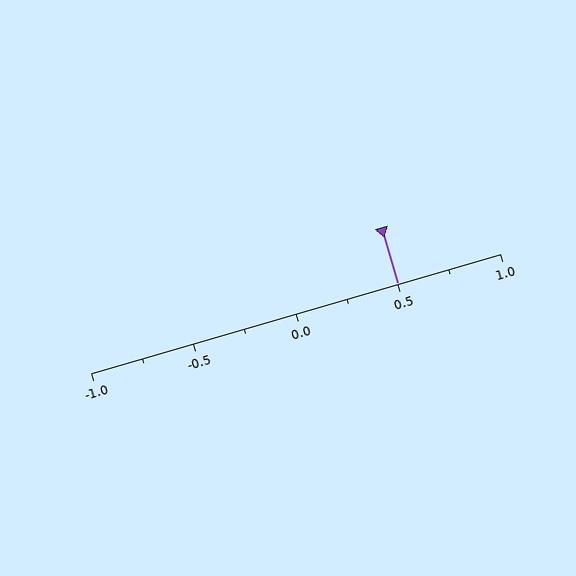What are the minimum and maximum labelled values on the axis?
The axis runs from -1.0 to 1.0.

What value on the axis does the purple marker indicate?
The marker indicates approximately 0.5.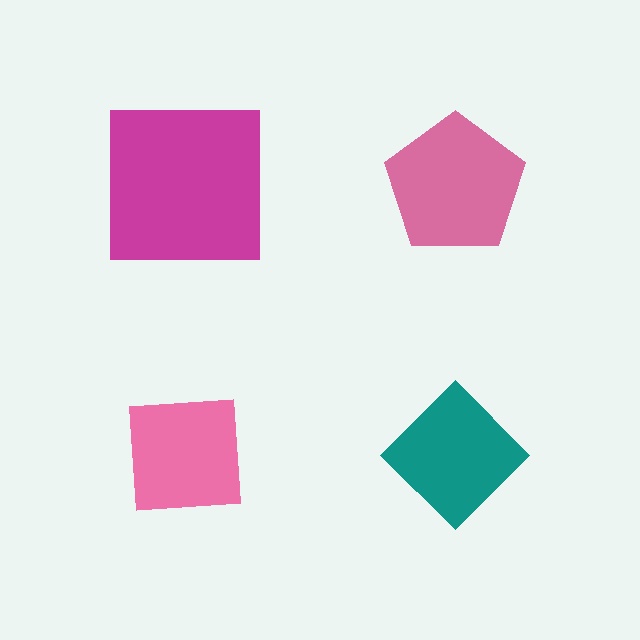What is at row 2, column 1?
A pink square.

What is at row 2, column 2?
A teal diamond.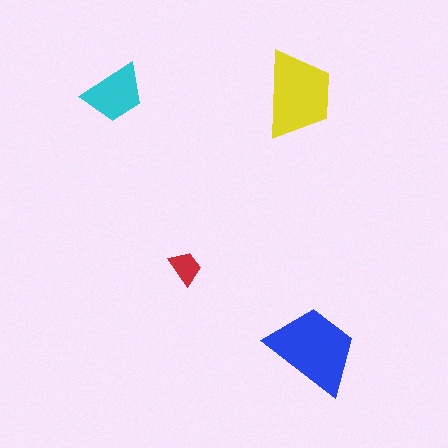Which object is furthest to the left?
The cyan trapezoid is leftmost.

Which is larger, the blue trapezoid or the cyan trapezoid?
The blue one.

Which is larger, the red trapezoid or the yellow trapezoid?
The yellow one.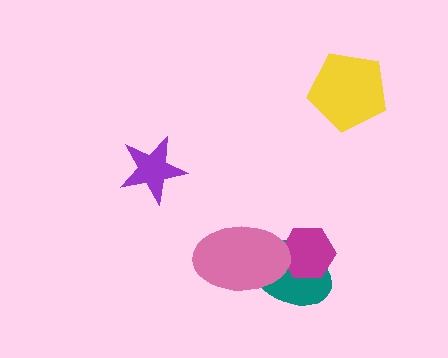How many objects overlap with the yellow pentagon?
0 objects overlap with the yellow pentagon.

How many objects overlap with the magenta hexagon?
2 objects overlap with the magenta hexagon.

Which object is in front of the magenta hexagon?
The pink ellipse is in front of the magenta hexagon.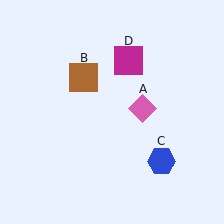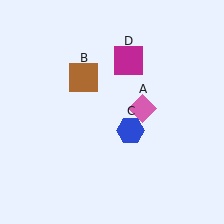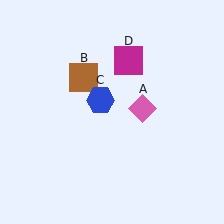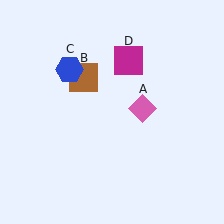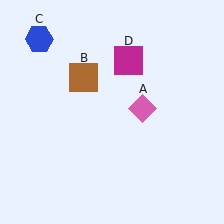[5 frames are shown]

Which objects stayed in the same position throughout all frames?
Pink diamond (object A) and brown square (object B) and magenta square (object D) remained stationary.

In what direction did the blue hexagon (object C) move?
The blue hexagon (object C) moved up and to the left.